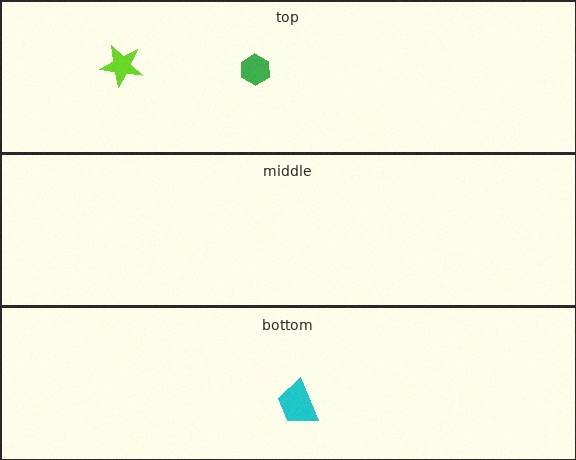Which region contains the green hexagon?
The top region.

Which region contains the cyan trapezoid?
The bottom region.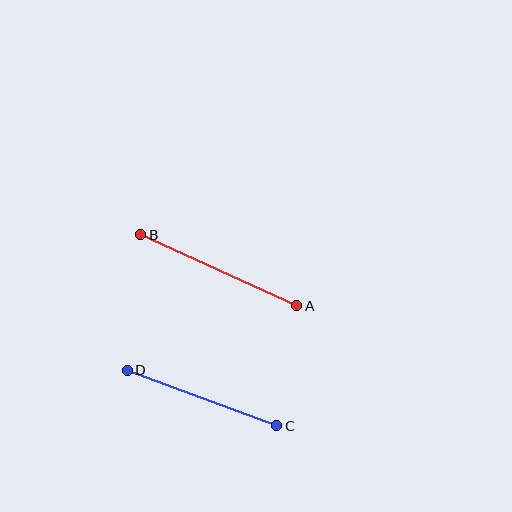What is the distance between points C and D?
The distance is approximately 159 pixels.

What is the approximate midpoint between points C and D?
The midpoint is at approximately (202, 398) pixels.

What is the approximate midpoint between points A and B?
The midpoint is at approximately (219, 270) pixels.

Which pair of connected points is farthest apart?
Points A and B are farthest apart.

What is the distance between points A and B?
The distance is approximately 172 pixels.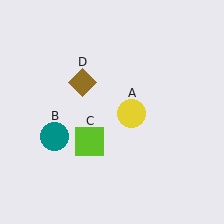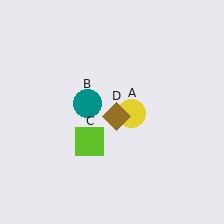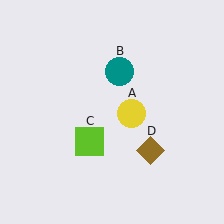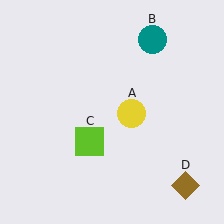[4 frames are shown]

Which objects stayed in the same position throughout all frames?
Yellow circle (object A) and lime square (object C) remained stationary.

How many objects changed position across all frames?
2 objects changed position: teal circle (object B), brown diamond (object D).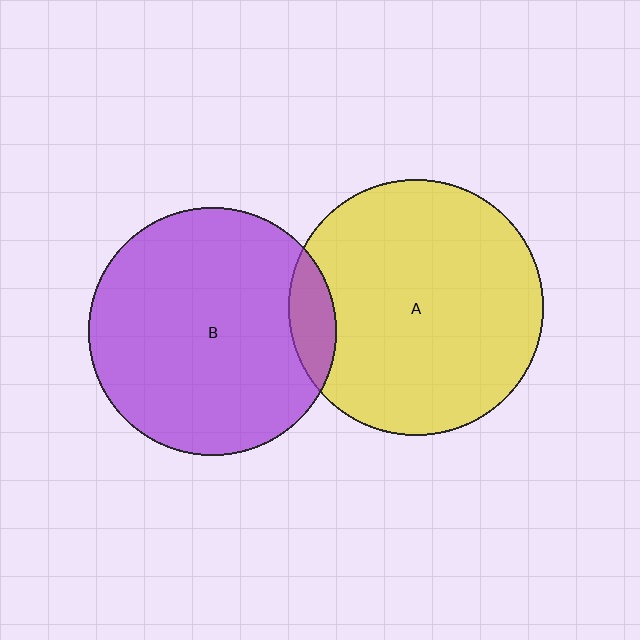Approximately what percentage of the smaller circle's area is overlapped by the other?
Approximately 10%.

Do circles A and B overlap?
Yes.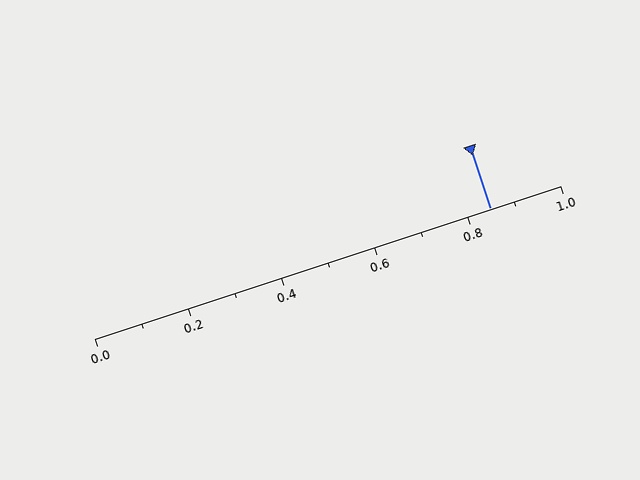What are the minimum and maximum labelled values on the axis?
The axis runs from 0.0 to 1.0.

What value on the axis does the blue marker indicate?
The marker indicates approximately 0.85.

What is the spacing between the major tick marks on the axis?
The major ticks are spaced 0.2 apart.